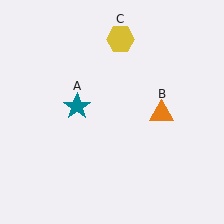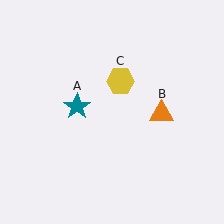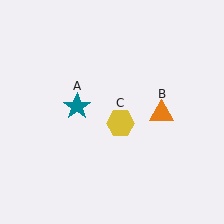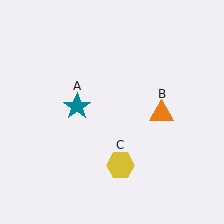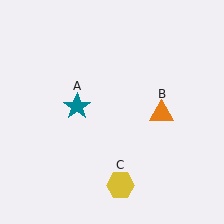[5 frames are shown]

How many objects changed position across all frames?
1 object changed position: yellow hexagon (object C).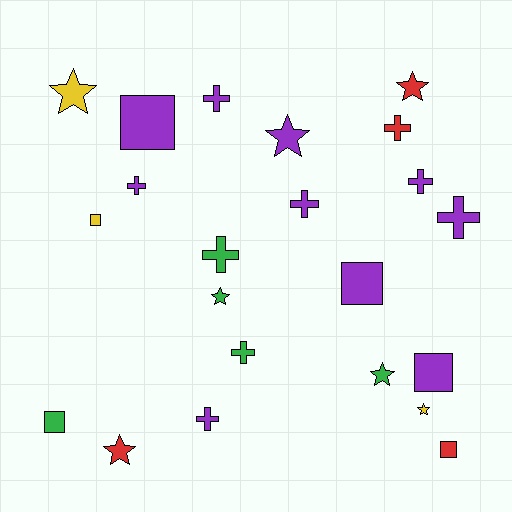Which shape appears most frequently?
Cross, with 9 objects.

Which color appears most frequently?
Purple, with 10 objects.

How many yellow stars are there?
There are 2 yellow stars.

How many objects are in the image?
There are 22 objects.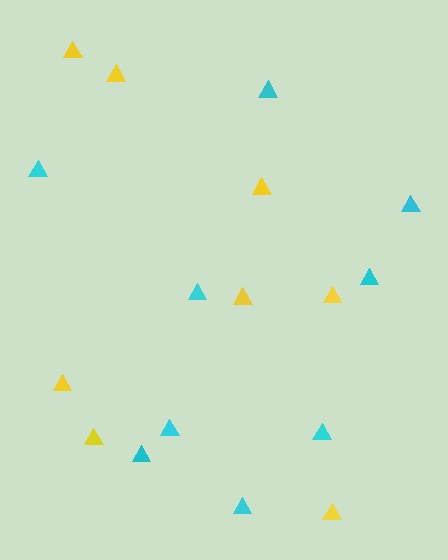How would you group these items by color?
There are 2 groups: one group of yellow triangles (8) and one group of cyan triangles (9).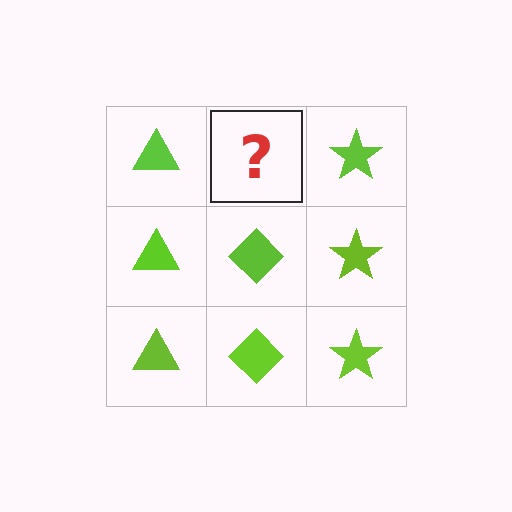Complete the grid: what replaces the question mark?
The question mark should be replaced with a lime diamond.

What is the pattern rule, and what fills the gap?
The rule is that each column has a consistent shape. The gap should be filled with a lime diamond.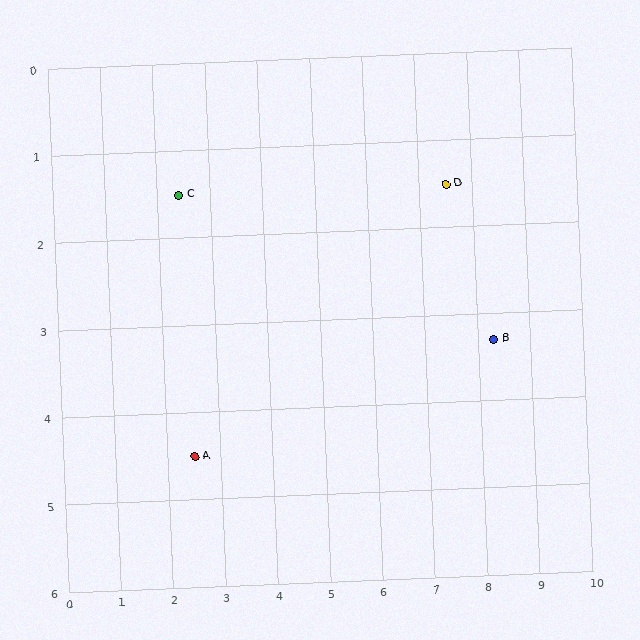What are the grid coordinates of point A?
Point A is at approximately (2.5, 4.5).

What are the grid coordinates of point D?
Point D is at approximately (7.5, 1.5).